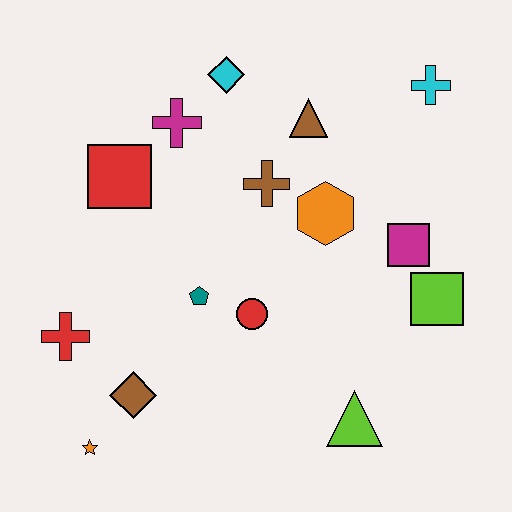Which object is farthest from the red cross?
The cyan cross is farthest from the red cross.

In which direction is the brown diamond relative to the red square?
The brown diamond is below the red square.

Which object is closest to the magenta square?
The lime square is closest to the magenta square.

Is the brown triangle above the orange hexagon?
Yes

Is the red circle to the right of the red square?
Yes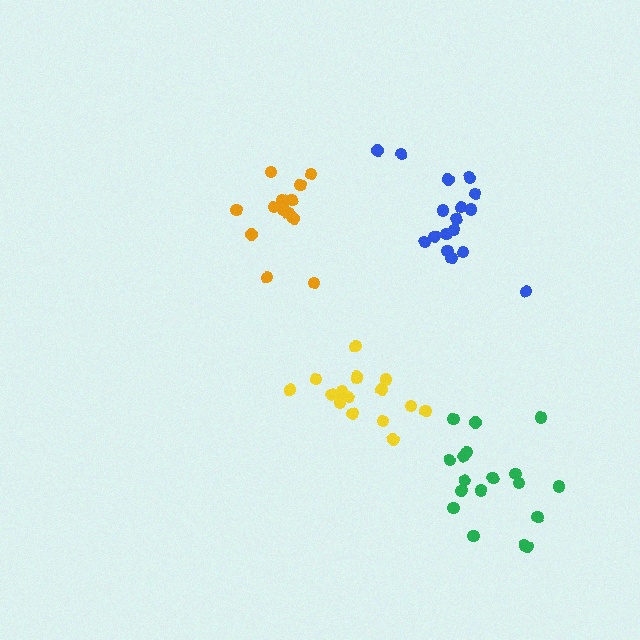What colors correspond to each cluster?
The clusters are colored: orange, yellow, green, blue.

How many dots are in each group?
Group 1: 13 dots, Group 2: 16 dots, Group 3: 18 dots, Group 4: 17 dots (64 total).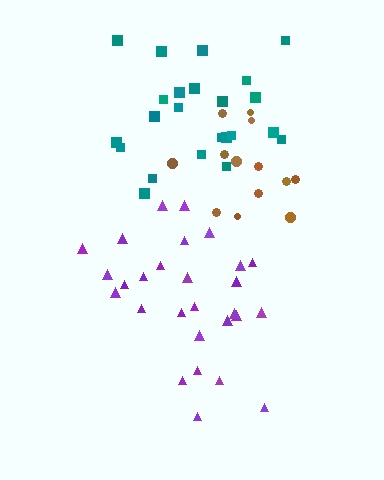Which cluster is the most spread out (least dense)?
Brown.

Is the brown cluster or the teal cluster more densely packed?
Teal.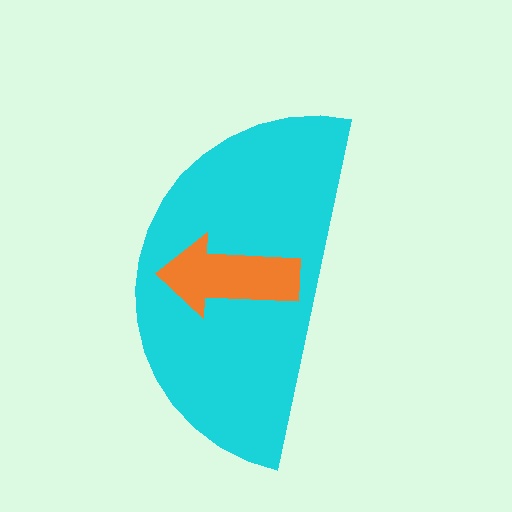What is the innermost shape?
The orange arrow.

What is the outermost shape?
The cyan semicircle.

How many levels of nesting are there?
2.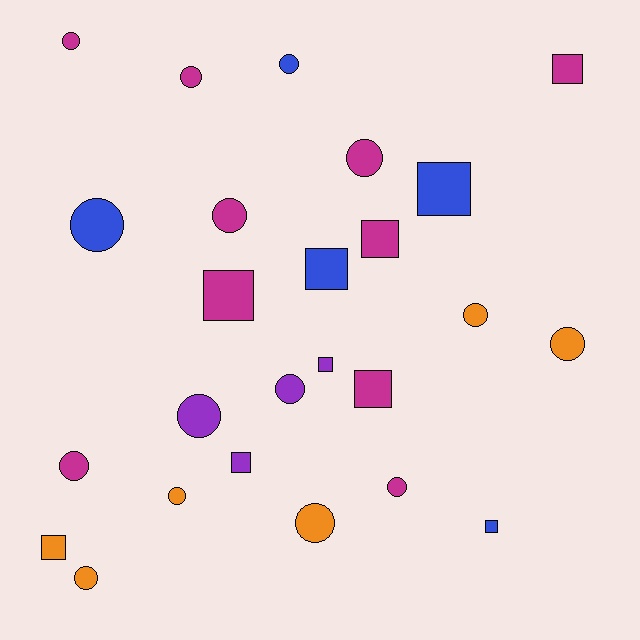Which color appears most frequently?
Magenta, with 10 objects.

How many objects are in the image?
There are 25 objects.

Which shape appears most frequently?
Circle, with 15 objects.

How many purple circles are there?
There are 2 purple circles.